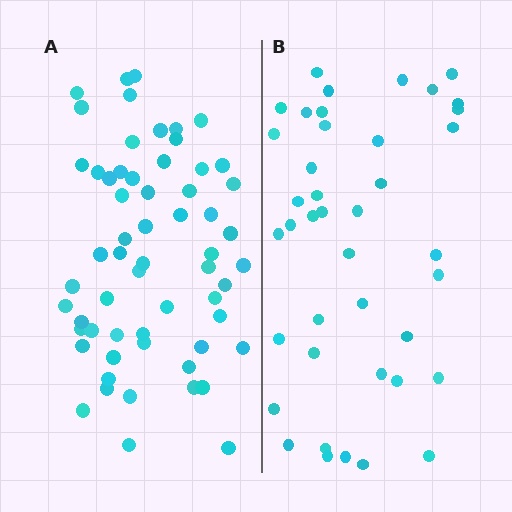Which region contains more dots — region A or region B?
Region A (the left region) has more dots.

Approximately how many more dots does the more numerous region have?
Region A has approximately 20 more dots than region B.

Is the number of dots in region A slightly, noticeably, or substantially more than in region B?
Region A has substantially more. The ratio is roughly 1.5 to 1.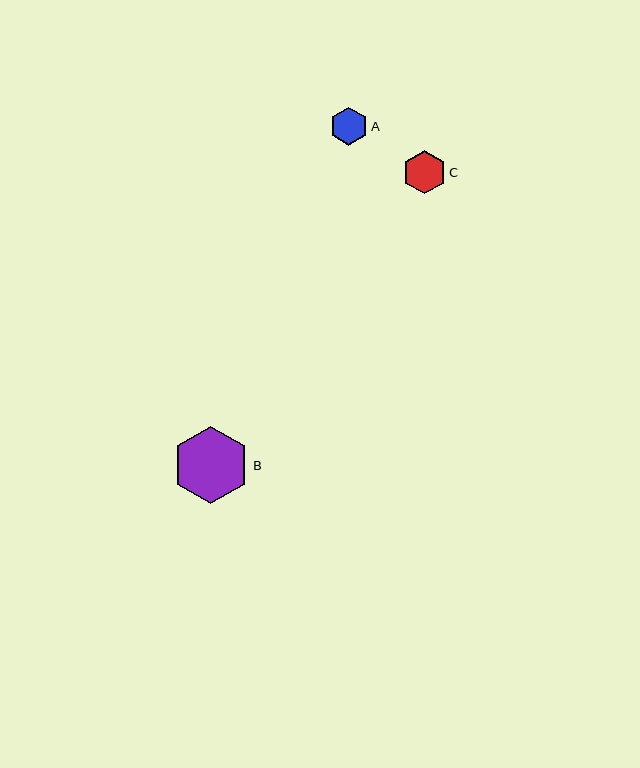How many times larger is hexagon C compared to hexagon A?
Hexagon C is approximately 1.1 times the size of hexagon A.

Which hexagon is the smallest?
Hexagon A is the smallest with a size of approximately 38 pixels.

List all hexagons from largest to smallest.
From largest to smallest: B, C, A.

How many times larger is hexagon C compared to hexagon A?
Hexagon C is approximately 1.1 times the size of hexagon A.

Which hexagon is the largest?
Hexagon B is the largest with a size of approximately 77 pixels.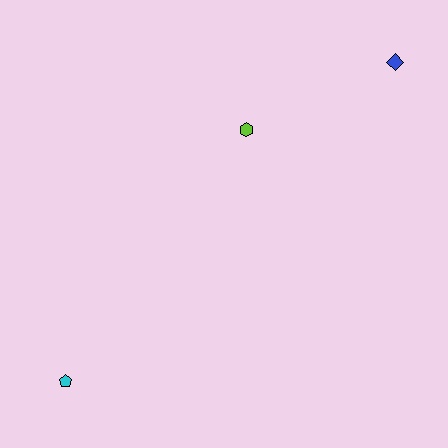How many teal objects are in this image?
There are no teal objects.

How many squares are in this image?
There are no squares.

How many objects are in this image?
There are 3 objects.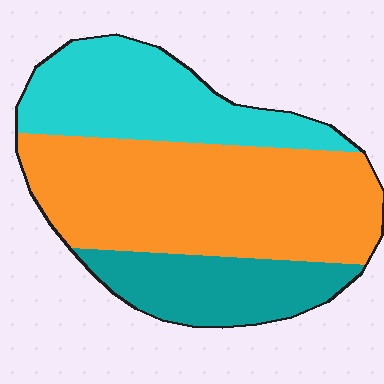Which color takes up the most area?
Orange, at roughly 50%.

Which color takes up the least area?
Teal, at roughly 20%.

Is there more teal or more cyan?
Cyan.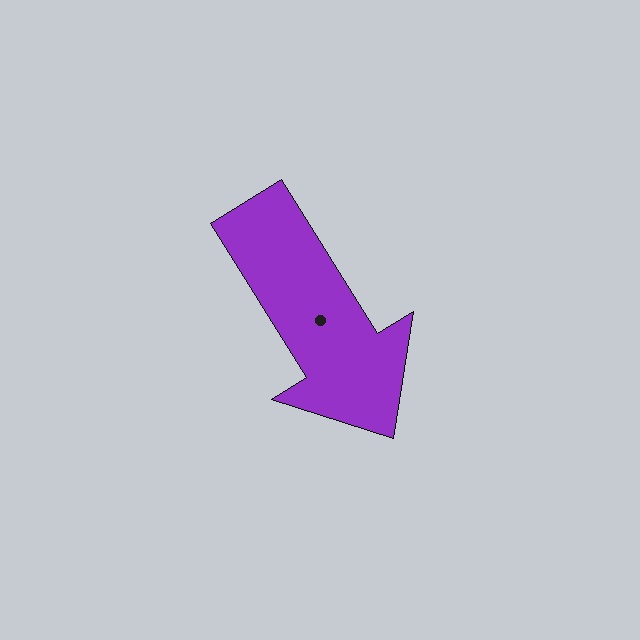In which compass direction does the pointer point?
Southeast.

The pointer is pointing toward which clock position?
Roughly 5 o'clock.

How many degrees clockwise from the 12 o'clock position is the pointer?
Approximately 148 degrees.